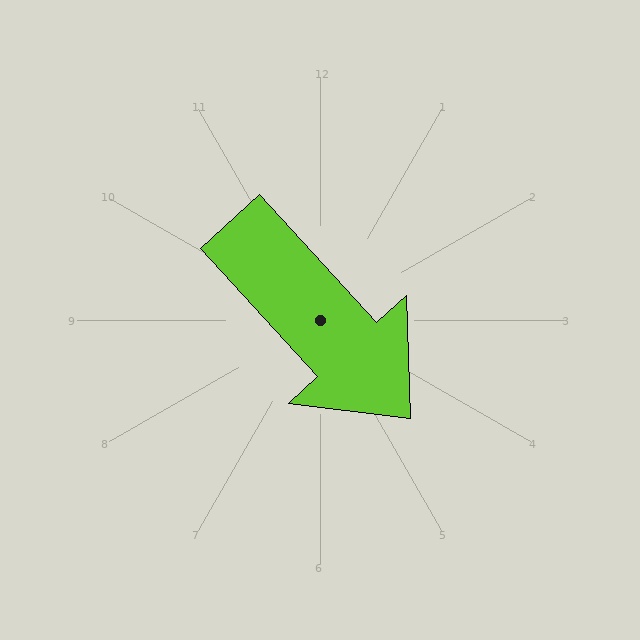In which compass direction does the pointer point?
Southeast.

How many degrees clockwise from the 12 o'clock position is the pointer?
Approximately 138 degrees.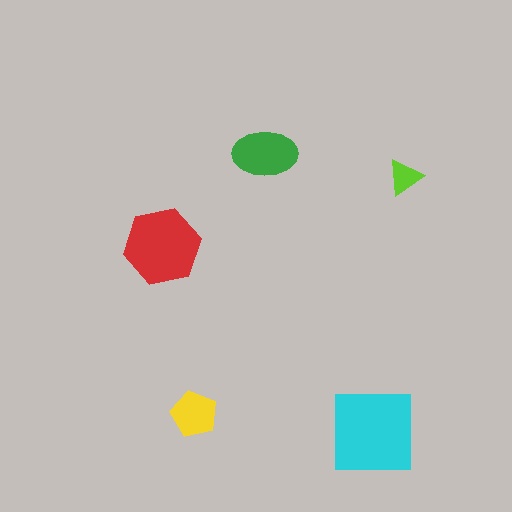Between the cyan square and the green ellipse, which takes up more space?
The cyan square.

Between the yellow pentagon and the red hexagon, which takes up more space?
The red hexagon.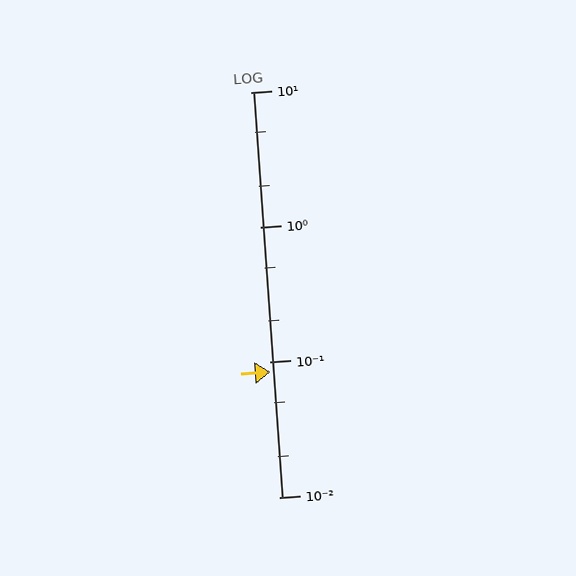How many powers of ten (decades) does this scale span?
The scale spans 3 decades, from 0.01 to 10.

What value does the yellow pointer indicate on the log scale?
The pointer indicates approximately 0.084.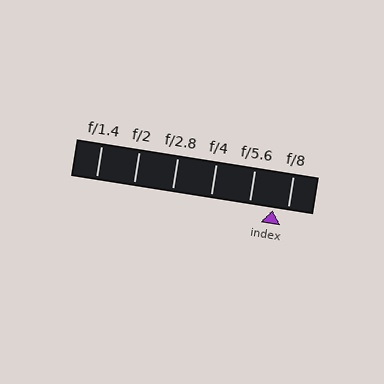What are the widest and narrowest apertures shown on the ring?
The widest aperture shown is f/1.4 and the narrowest is f/8.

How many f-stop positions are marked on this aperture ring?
There are 6 f-stop positions marked.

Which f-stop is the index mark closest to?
The index mark is closest to f/8.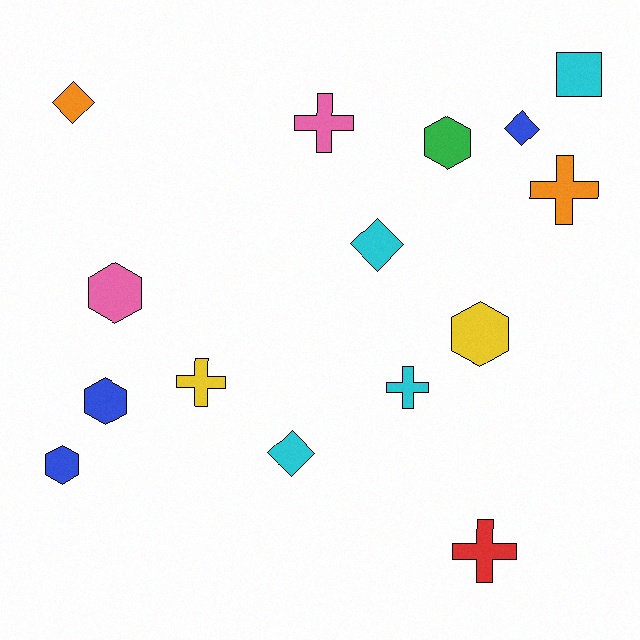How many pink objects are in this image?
There are 2 pink objects.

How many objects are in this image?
There are 15 objects.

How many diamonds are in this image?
There are 4 diamonds.